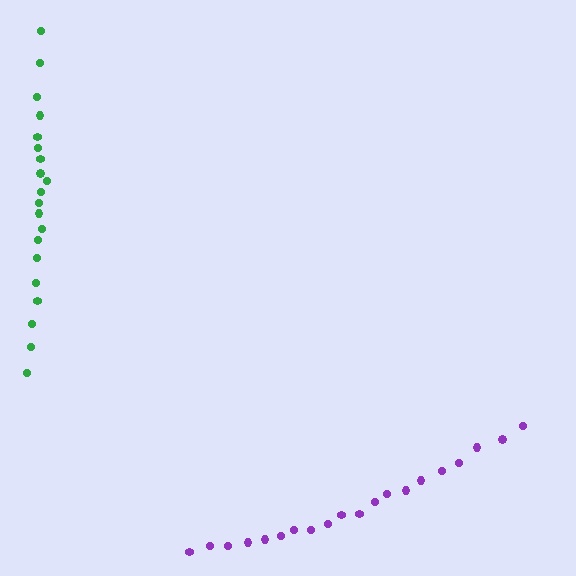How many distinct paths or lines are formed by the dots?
There are 2 distinct paths.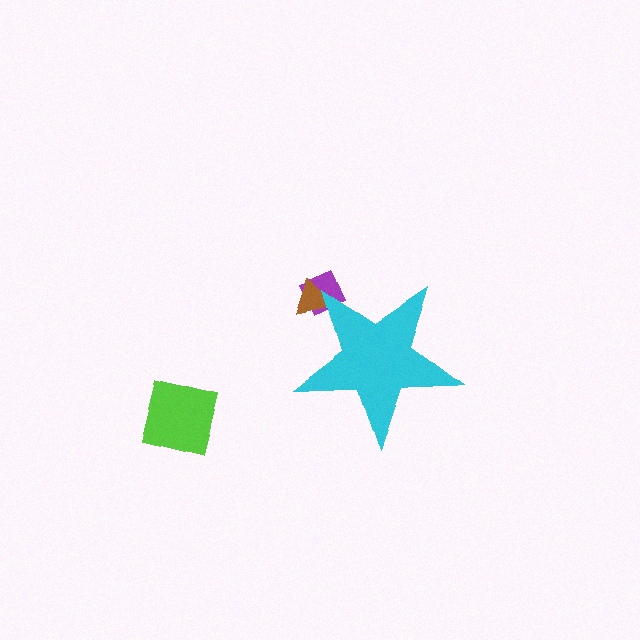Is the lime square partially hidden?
No, the lime square is fully visible.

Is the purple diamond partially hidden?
Yes, the purple diamond is partially hidden behind the cyan star.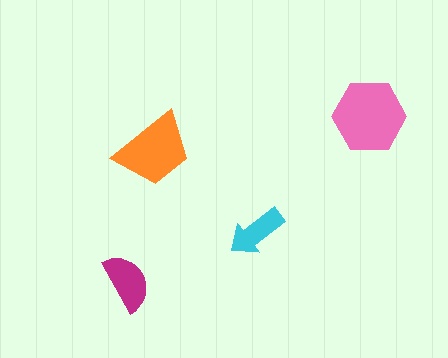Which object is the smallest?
The cyan arrow.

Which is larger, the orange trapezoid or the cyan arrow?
The orange trapezoid.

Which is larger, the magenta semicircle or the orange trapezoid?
The orange trapezoid.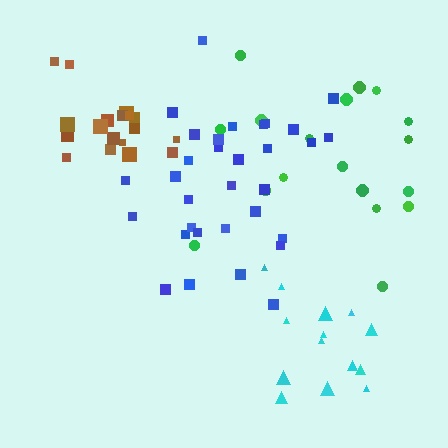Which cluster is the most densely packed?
Brown.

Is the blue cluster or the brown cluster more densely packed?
Brown.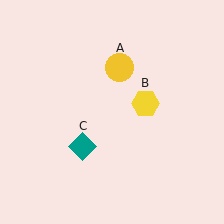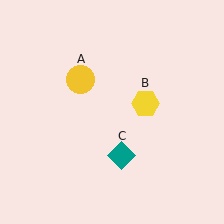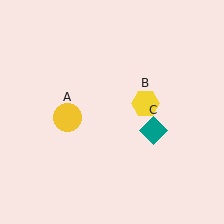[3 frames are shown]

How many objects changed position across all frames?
2 objects changed position: yellow circle (object A), teal diamond (object C).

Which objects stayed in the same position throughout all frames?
Yellow hexagon (object B) remained stationary.